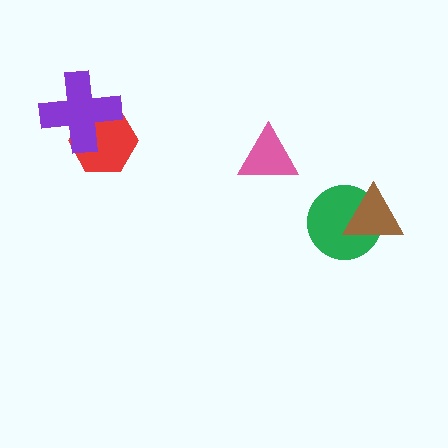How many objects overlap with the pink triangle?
0 objects overlap with the pink triangle.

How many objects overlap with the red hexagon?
1 object overlaps with the red hexagon.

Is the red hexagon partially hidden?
Yes, it is partially covered by another shape.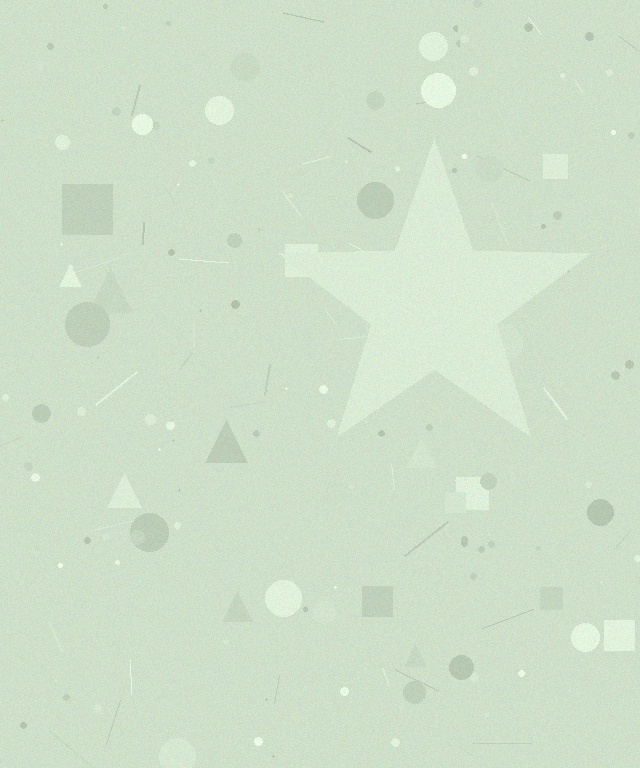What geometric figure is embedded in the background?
A star is embedded in the background.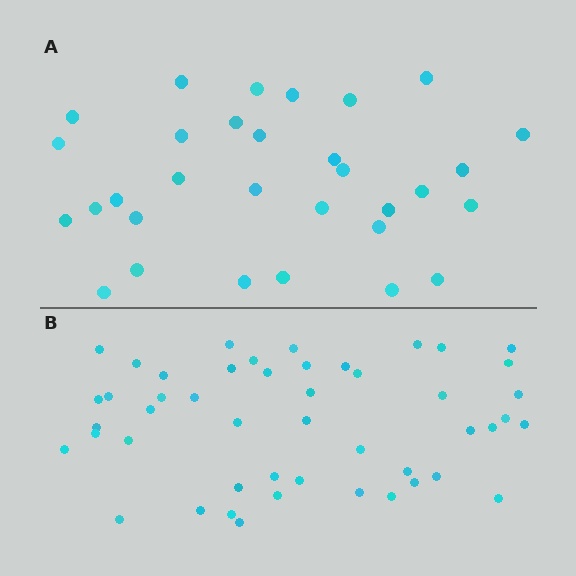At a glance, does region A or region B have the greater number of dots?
Region B (the bottom region) has more dots.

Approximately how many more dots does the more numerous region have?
Region B has approximately 15 more dots than region A.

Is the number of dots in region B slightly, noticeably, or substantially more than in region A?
Region B has substantially more. The ratio is roughly 1.5 to 1.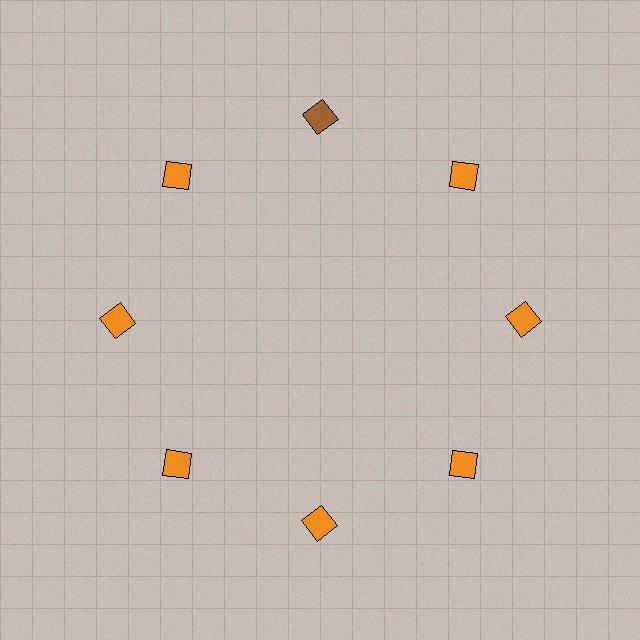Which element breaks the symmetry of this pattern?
The brown diamond at roughly the 12 o'clock position breaks the symmetry. All other shapes are orange diamonds.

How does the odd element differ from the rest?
It has a different color: brown instead of orange.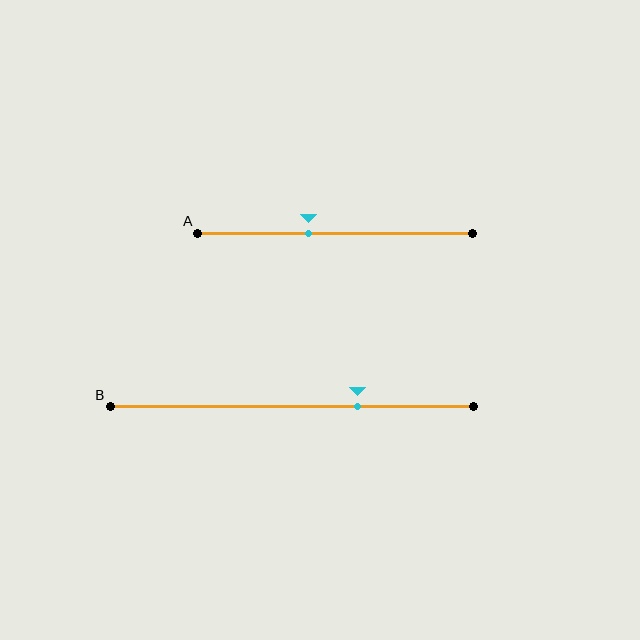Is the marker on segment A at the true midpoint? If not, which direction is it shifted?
No, the marker on segment A is shifted to the left by about 10% of the segment length.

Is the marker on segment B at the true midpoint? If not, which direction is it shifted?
No, the marker on segment B is shifted to the right by about 18% of the segment length.